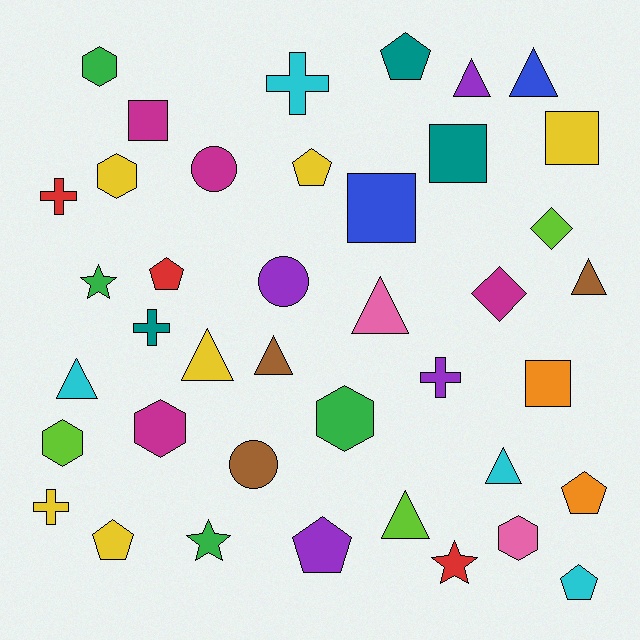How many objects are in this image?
There are 40 objects.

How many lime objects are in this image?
There are 3 lime objects.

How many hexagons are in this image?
There are 6 hexagons.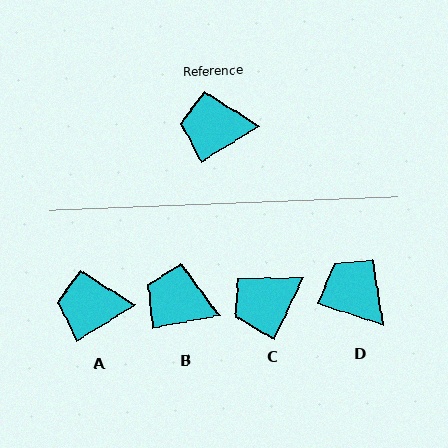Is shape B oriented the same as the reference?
No, it is off by about 21 degrees.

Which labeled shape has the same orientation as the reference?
A.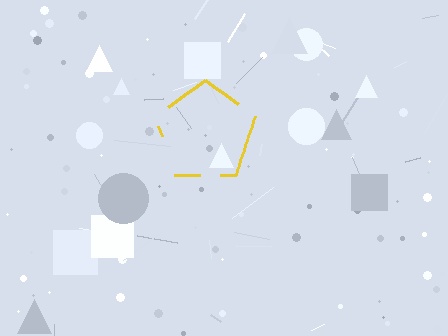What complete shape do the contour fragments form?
The contour fragments form a pentagon.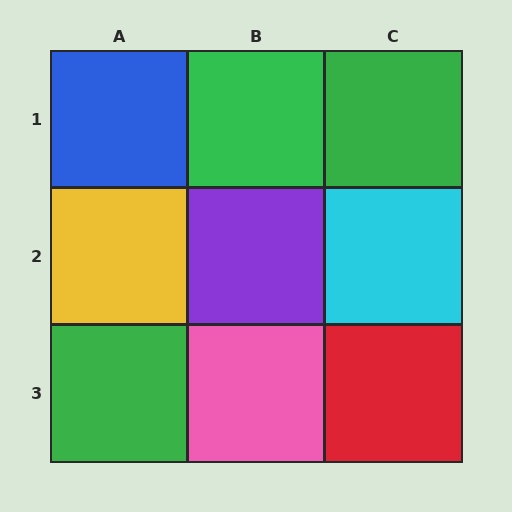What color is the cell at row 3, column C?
Red.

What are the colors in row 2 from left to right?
Yellow, purple, cyan.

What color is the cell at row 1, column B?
Green.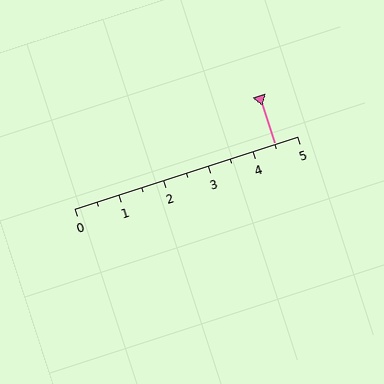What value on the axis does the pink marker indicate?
The marker indicates approximately 4.5.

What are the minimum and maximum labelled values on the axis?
The axis runs from 0 to 5.